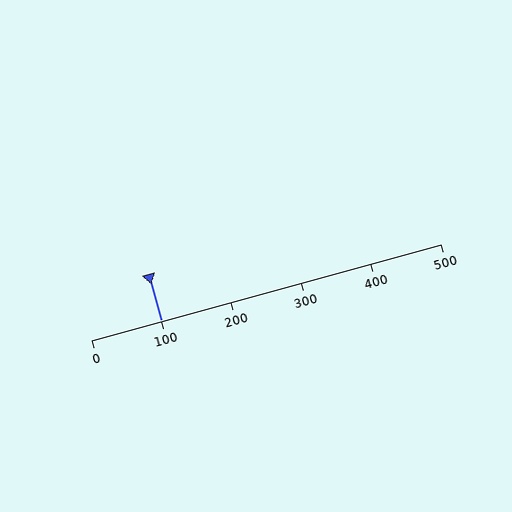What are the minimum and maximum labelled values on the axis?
The axis runs from 0 to 500.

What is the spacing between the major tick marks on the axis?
The major ticks are spaced 100 apart.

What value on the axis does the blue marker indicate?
The marker indicates approximately 100.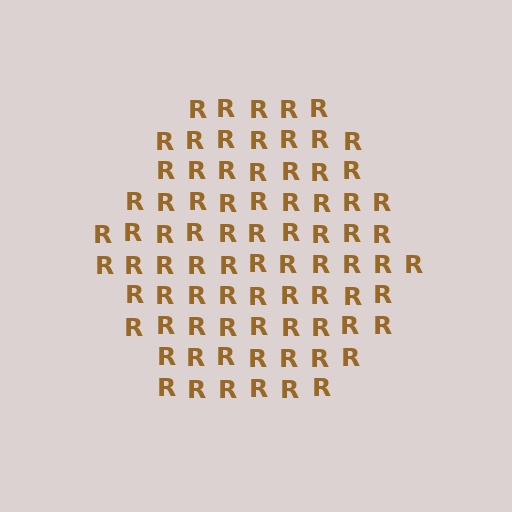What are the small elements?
The small elements are letter R's.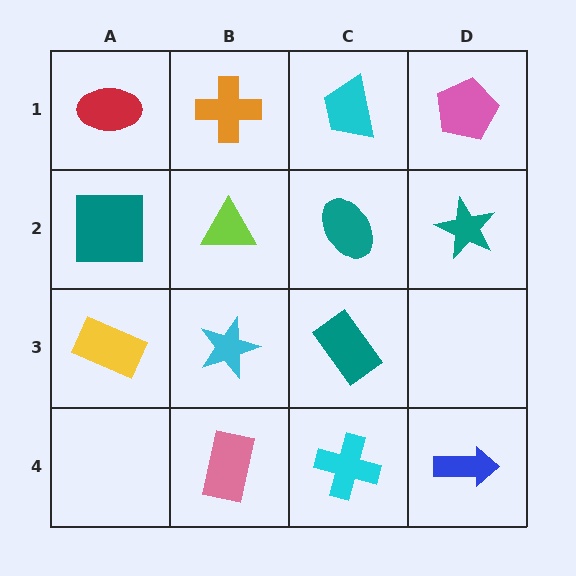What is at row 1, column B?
An orange cross.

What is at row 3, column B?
A cyan star.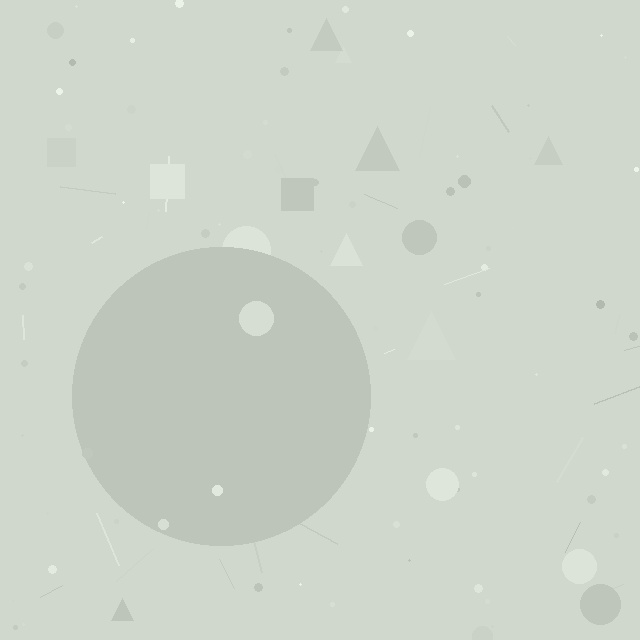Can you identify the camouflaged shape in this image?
The camouflaged shape is a circle.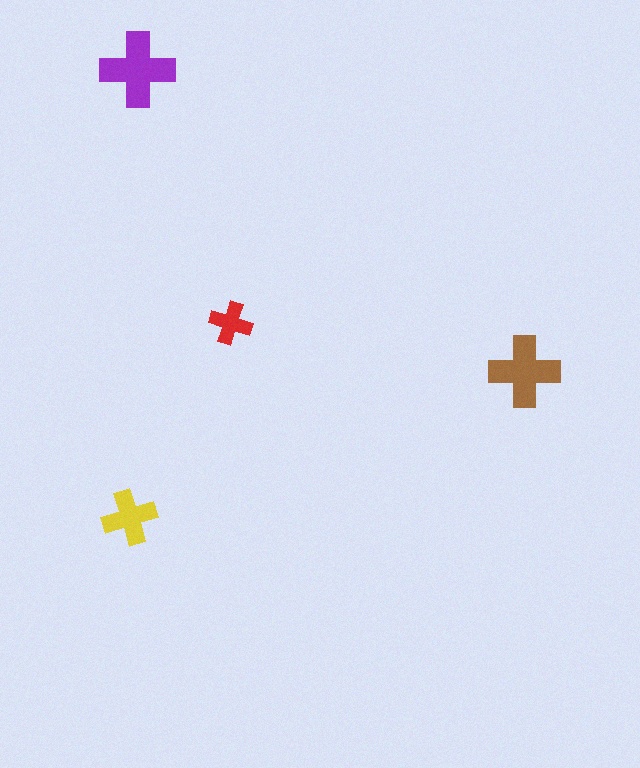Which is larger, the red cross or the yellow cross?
The yellow one.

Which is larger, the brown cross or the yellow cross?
The brown one.